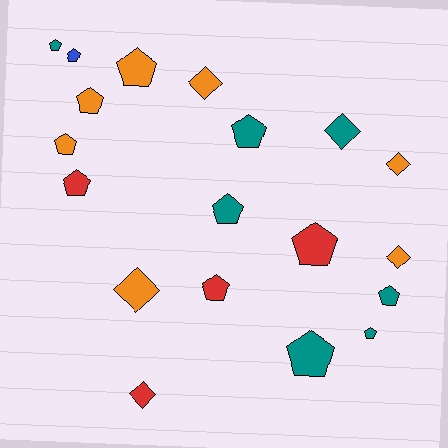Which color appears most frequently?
Teal, with 7 objects.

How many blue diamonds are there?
There are no blue diamonds.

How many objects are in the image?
There are 19 objects.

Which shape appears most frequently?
Pentagon, with 13 objects.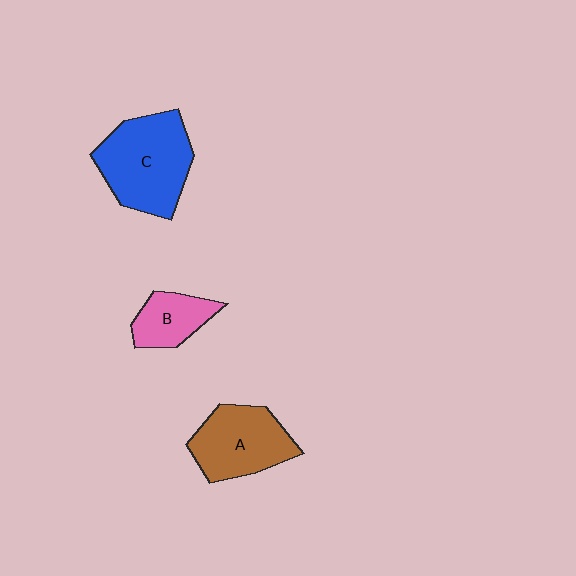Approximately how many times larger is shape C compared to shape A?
Approximately 1.3 times.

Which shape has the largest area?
Shape C (blue).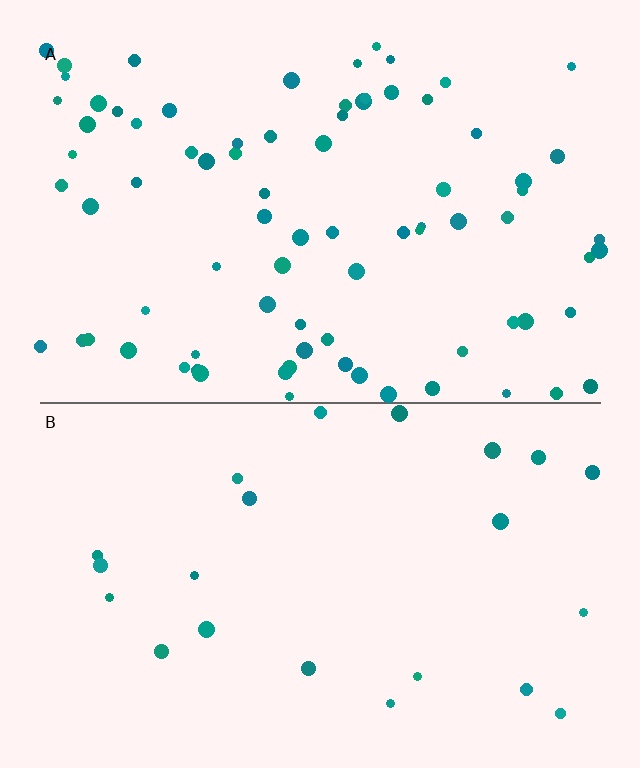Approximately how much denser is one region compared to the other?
Approximately 3.5× — region A over region B.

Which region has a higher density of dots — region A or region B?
A (the top).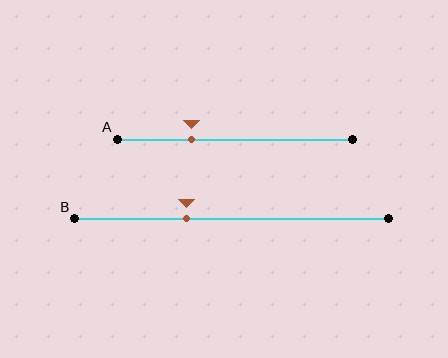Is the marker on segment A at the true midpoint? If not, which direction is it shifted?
No, the marker on segment A is shifted to the left by about 18% of the segment length.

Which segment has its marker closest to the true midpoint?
Segment B has its marker closest to the true midpoint.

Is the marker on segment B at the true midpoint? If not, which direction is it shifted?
No, the marker on segment B is shifted to the left by about 14% of the segment length.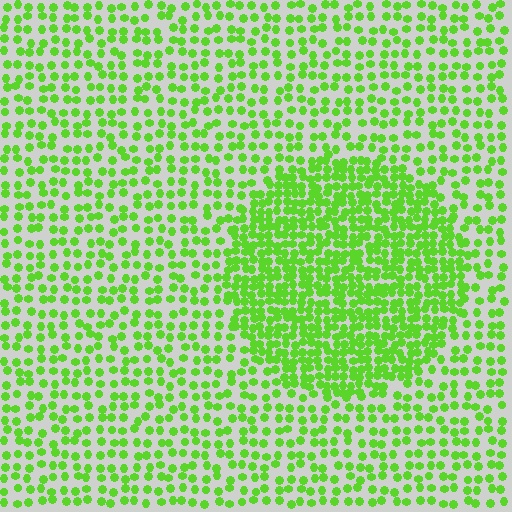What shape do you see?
I see a circle.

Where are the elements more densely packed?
The elements are more densely packed inside the circle boundary.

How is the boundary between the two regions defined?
The boundary is defined by a change in element density (approximately 2.0x ratio). All elements are the same color, size, and shape.